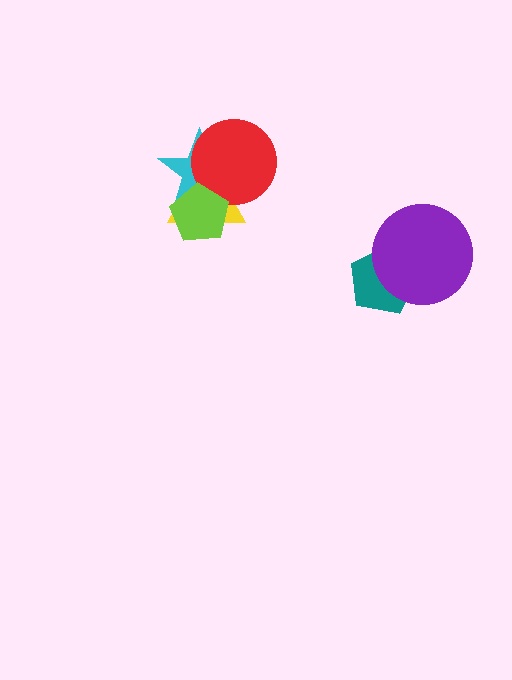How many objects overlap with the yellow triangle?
3 objects overlap with the yellow triangle.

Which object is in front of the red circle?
The lime pentagon is in front of the red circle.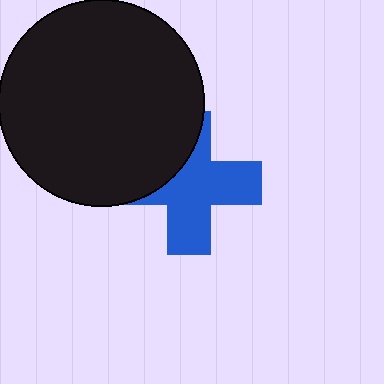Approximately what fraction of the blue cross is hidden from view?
Roughly 33% of the blue cross is hidden behind the black circle.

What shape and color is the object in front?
The object in front is a black circle.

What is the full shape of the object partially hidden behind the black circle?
The partially hidden object is a blue cross.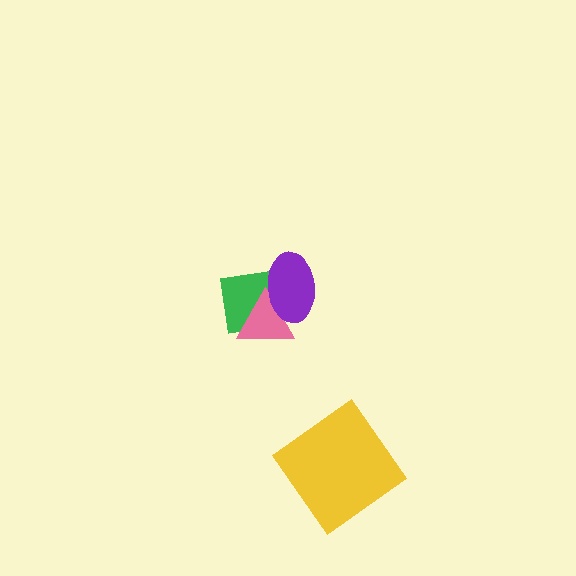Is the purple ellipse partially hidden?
No, no other shape covers it.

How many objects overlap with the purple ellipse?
2 objects overlap with the purple ellipse.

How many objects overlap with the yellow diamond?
0 objects overlap with the yellow diamond.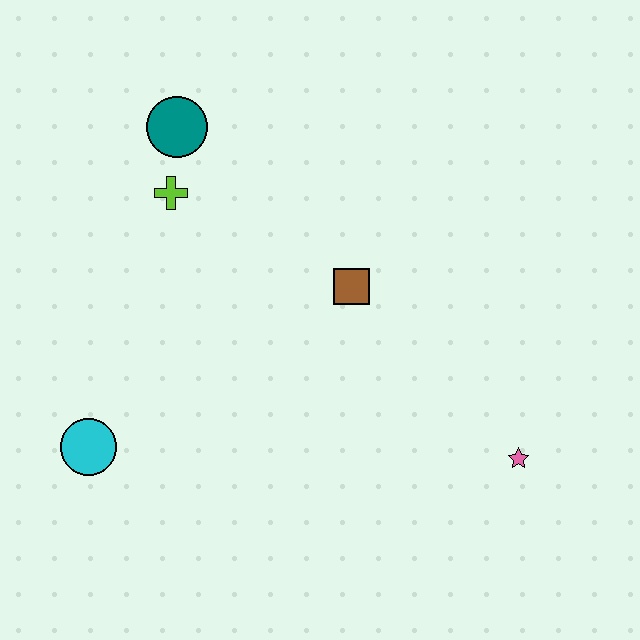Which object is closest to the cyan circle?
The lime cross is closest to the cyan circle.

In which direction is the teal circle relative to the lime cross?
The teal circle is above the lime cross.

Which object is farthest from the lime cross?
The pink star is farthest from the lime cross.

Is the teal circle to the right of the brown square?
No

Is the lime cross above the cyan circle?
Yes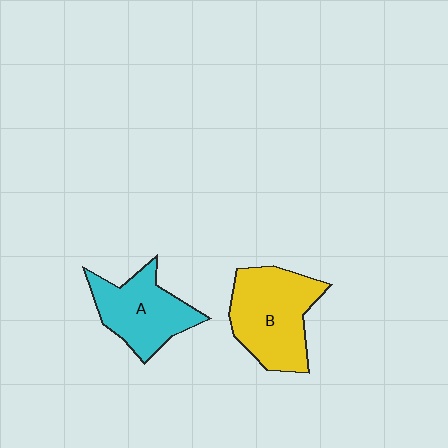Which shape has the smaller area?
Shape A (cyan).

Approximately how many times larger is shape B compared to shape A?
Approximately 1.2 times.